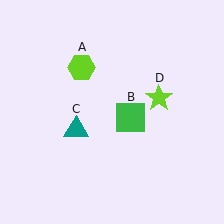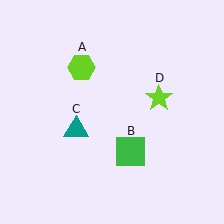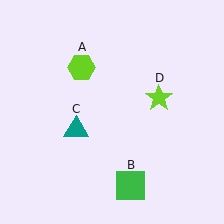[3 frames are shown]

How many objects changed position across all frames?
1 object changed position: green square (object B).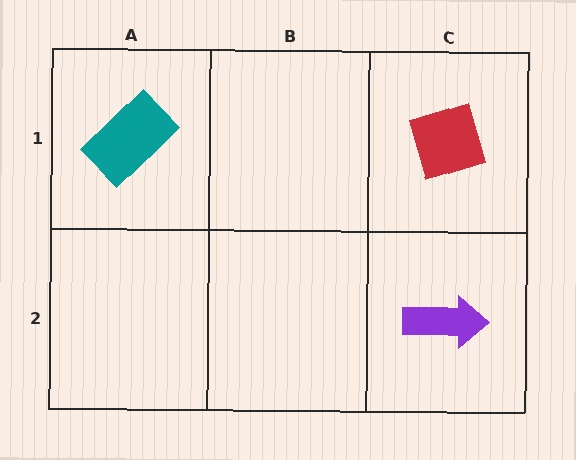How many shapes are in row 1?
2 shapes.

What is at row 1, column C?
A red diamond.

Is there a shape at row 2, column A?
No, that cell is empty.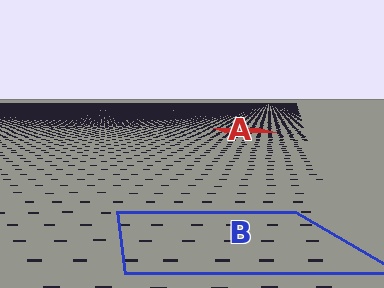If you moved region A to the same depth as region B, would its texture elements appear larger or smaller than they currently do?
They would appear larger. At a closer depth, the same texture elements are projected at a bigger on-screen size.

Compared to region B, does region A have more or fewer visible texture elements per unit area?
Region A has more texture elements per unit area — they are packed more densely because it is farther away.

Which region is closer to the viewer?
Region B is closer. The texture elements there are larger and more spread out.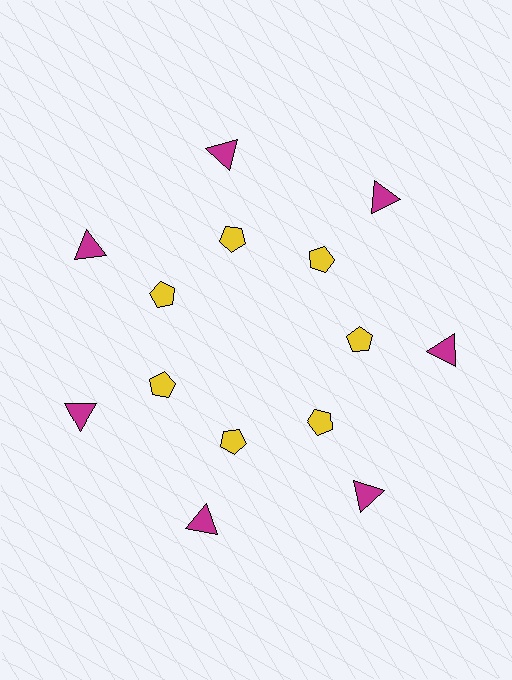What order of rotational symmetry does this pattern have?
This pattern has 7-fold rotational symmetry.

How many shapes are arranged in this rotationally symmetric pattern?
There are 14 shapes, arranged in 7 groups of 2.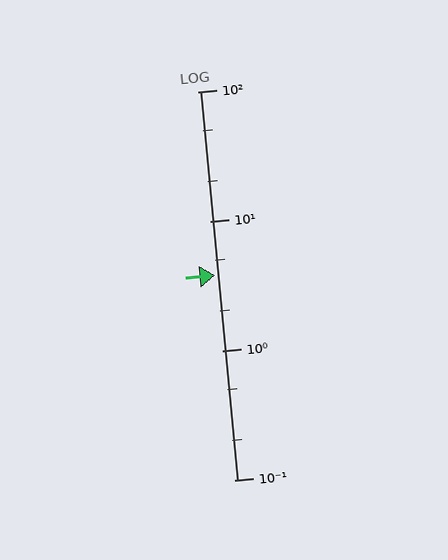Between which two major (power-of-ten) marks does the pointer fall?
The pointer is between 1 and 10.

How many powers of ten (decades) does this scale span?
The scale spans 3 decades, from 0.1 to 100.